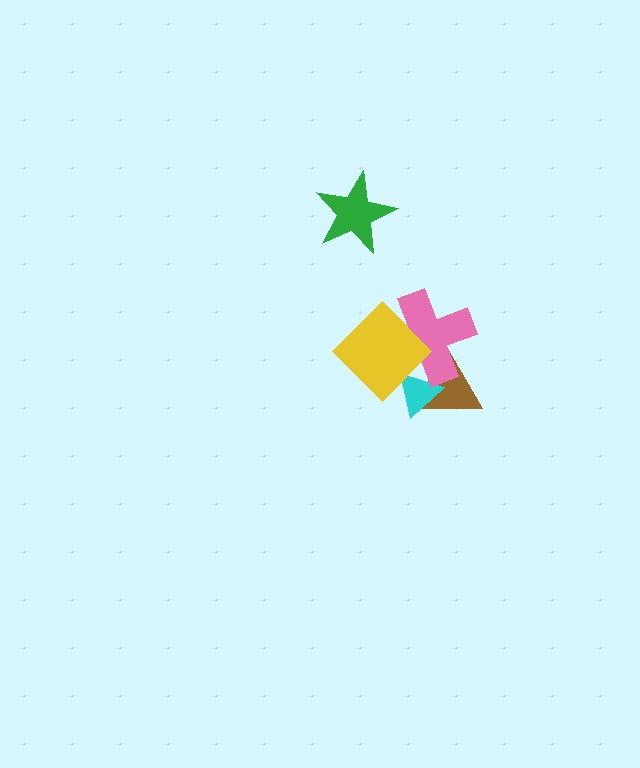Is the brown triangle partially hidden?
Yes, it is partially covered by another shape.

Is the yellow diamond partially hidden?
No, no other shape covers it.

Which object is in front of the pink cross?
The yellow diamond is in front of the pink cross.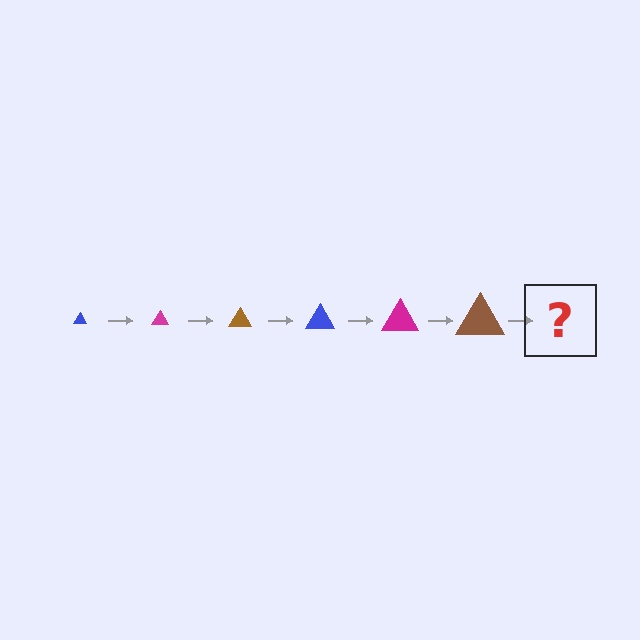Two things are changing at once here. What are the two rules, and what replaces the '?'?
The two rules are that the triangle grows larger each step and the color cycles through blue, magenta, and brown. The '?' should be a blue triangle, larger than the previous one.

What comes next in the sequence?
The next element should be a blue triangle, larger than the previous one.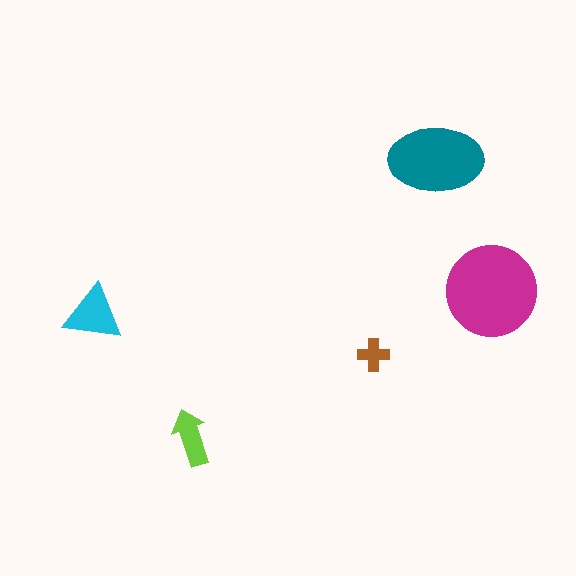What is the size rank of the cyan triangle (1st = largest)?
3rd.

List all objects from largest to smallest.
The magenta circle, the teal ellipse, the cyan triangle, the lime arrow, the brown cross.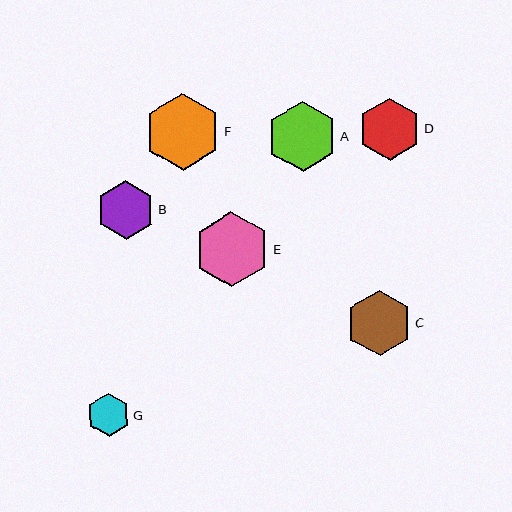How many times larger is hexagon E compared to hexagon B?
Hexagon E is approximately 1.3 times the size of hexagon B.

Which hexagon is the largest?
Hexagon F is the largest with a size of approximately 76 pixels.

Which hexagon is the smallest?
Hexagon G is the smallest with a size of approximately 43 pixels.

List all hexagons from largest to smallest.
From largest to smallest: F, E, A, C, D, B, G.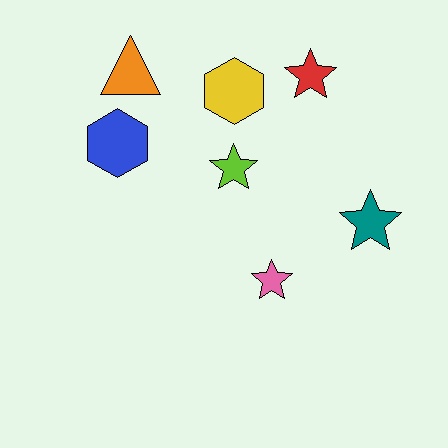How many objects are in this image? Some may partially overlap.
There are 7 objects.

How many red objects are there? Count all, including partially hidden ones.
There is 1 red object.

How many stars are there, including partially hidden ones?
There are 4 stars.